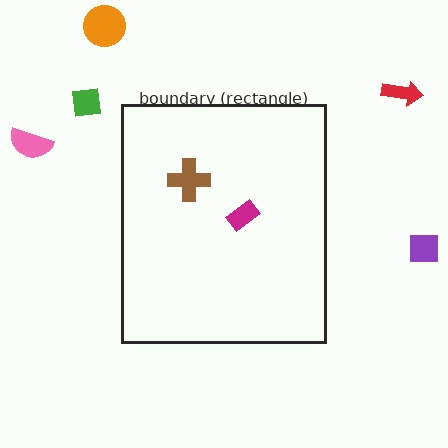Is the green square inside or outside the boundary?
Outside.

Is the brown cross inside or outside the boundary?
Inside.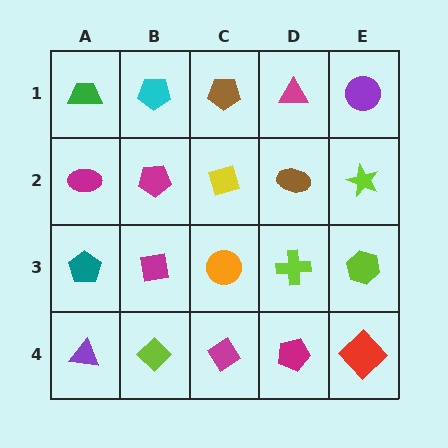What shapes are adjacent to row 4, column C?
An orange circle (row 3, column C), a lime diamond (row 4, column B), a magenta pentagon (row 4, column D).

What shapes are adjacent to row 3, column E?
A lime star (row 2, column E), a red diamond (row 4, column E), a lime cross (row 3, column D).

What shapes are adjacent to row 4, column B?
A magenta square (row 3, column B), a purple triangle (row 4, column A), a magenta diamond (row 4, column C).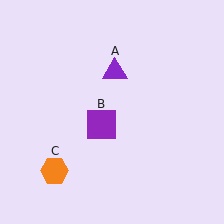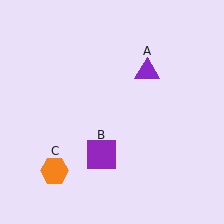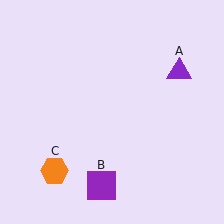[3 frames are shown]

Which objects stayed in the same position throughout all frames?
Orange hexagon (object C) remained stationary.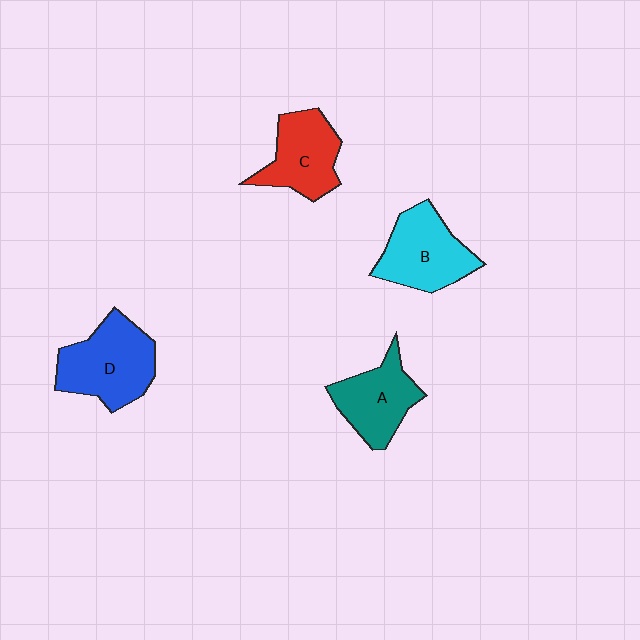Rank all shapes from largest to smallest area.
From largest to smallest: D (blue), B (cyan), C (red), A (teal).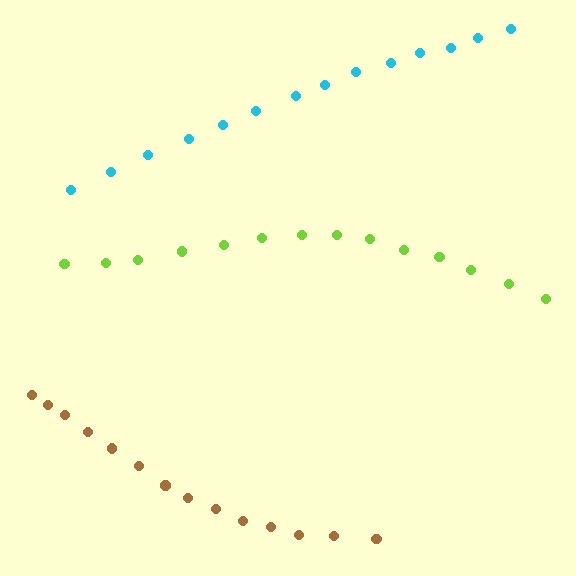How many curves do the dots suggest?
There are 3 distinct paths.